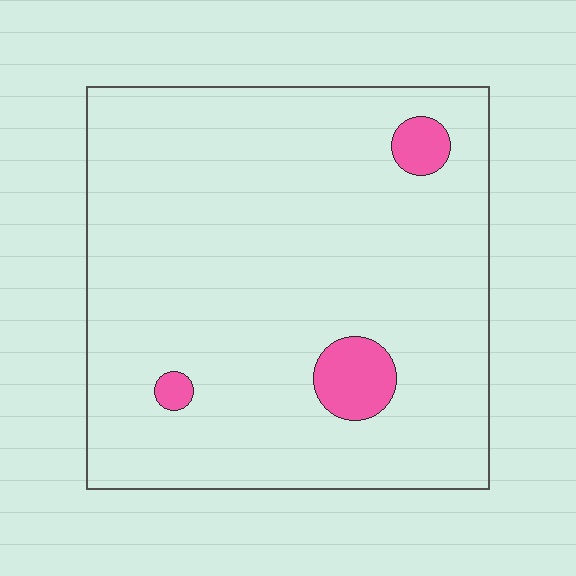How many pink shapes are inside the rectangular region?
3.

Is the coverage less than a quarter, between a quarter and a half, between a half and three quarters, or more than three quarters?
Less than a quarter.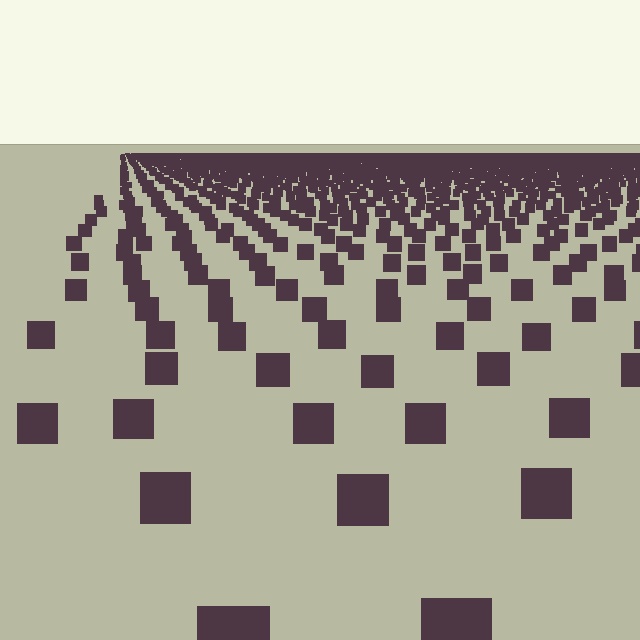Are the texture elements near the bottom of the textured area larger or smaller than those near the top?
Larger. Near the bottom, elements are closer to the viewer and appear at a bigger on-screen size.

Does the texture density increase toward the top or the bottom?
Density increases toward the top.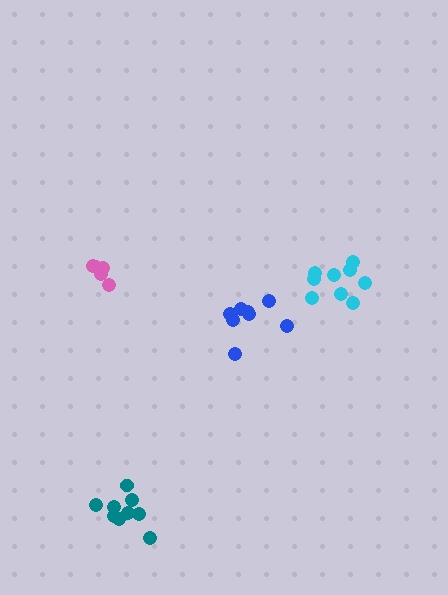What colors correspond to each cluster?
The clusters are colored: pink, blue, cyan, teal.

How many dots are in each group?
Group 1: 5 dots, Group 2: 8 dots, Group 3: 9 dots, Group 4: 9 dots (31 total).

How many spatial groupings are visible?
There are 4 spatial groupings.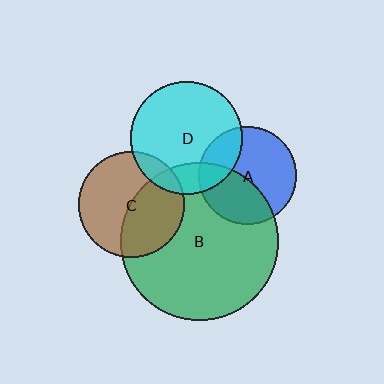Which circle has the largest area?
Circle B (green).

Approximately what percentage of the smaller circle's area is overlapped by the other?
Approximately 25%.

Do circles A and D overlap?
Yes.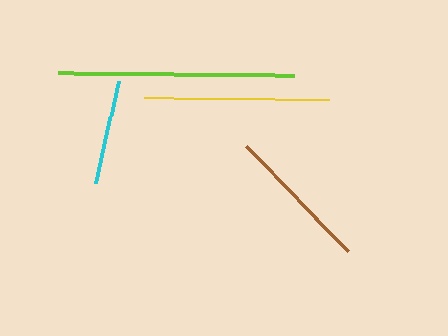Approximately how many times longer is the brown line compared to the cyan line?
The brown line is approximately 1.4 times the length of the cyan line.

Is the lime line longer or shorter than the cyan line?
The lime line is longer than the cyan line.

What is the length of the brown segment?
The brown segment is approximately 146 pixels long.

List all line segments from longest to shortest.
From longest to shortest: lime, yellow, brown, cyan.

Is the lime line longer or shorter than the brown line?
The lime line is longer than the brown line.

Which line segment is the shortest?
The cyan line is the shortest at approximately 104 pixels.